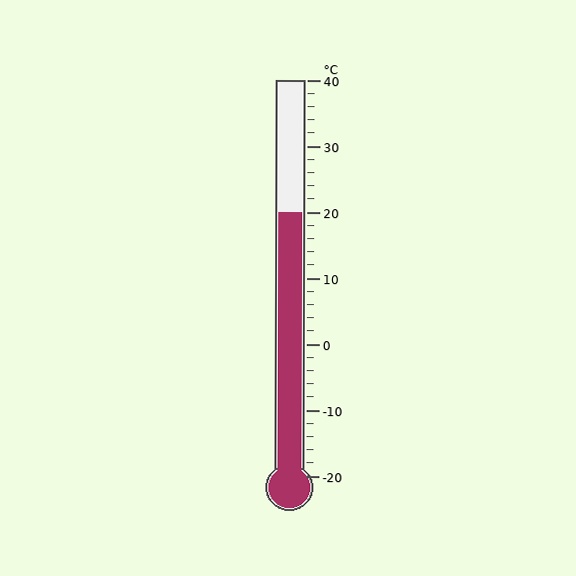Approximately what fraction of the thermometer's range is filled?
The thermometer is filled to approximately 65% of its range.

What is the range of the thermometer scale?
The thermometer scale ranges from -20°C to 40°C.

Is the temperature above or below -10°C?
The temperature is above -10°C.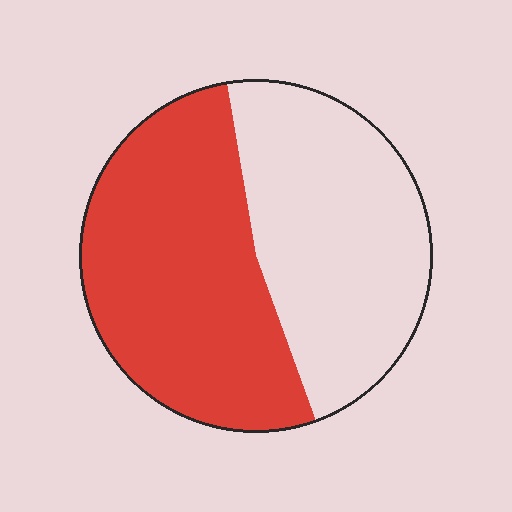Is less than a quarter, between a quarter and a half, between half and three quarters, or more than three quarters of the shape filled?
Between half and three quarters.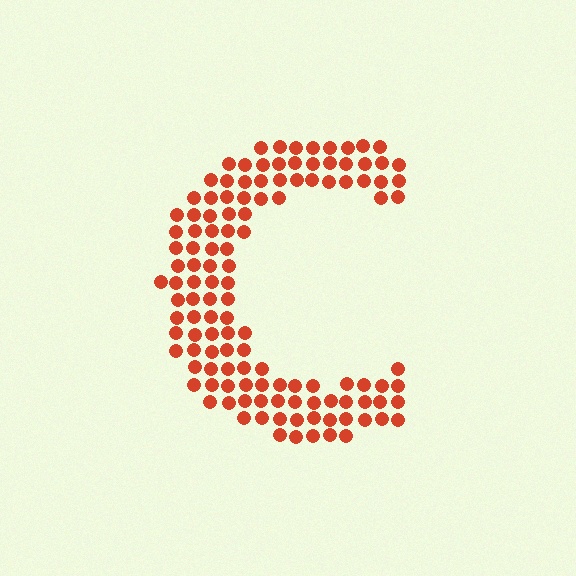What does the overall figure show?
The overall figure shows the letter C.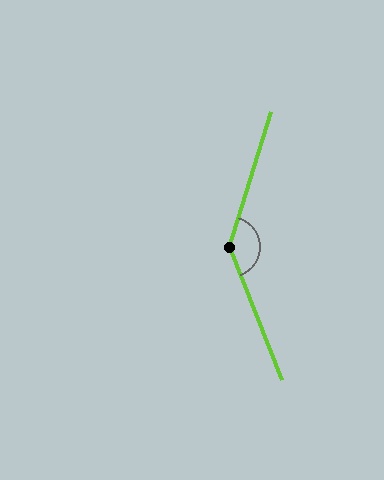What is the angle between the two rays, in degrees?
Approximately 141 degrees.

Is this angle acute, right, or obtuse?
It is obtuse.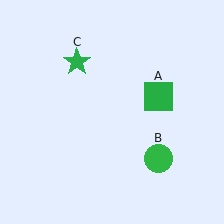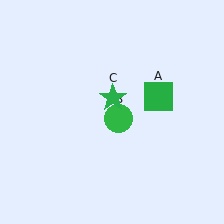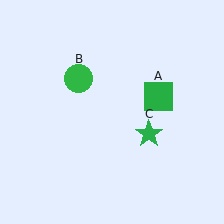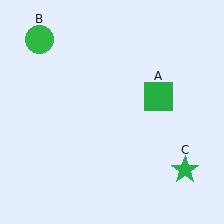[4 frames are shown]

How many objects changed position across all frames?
2 objects changed position: green circle (object B), green star (object C).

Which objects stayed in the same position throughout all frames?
Green square (object A) remained stationary.